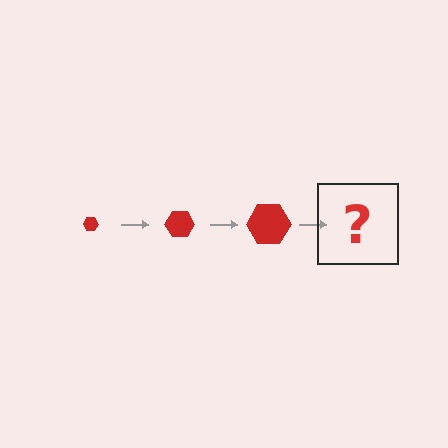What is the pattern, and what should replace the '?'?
The pattern is that the hexagon gets progressively larger each step. The '?' should be a red hexagon, larger than the previous one.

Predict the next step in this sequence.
The next step is a red hexagon, larger than the previous one.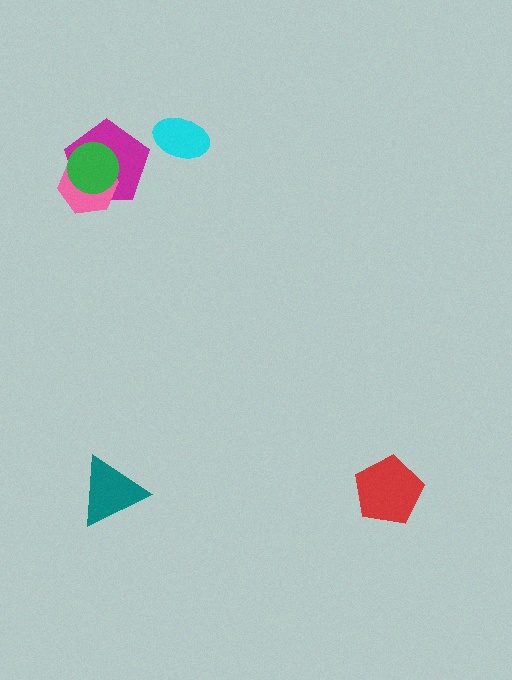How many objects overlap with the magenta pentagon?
2 objects overlap with the magenta pentagon.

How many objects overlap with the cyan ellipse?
0 objects overlap with the cyan ellipse.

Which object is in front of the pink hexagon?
The green circle is in front of the pink hexagon.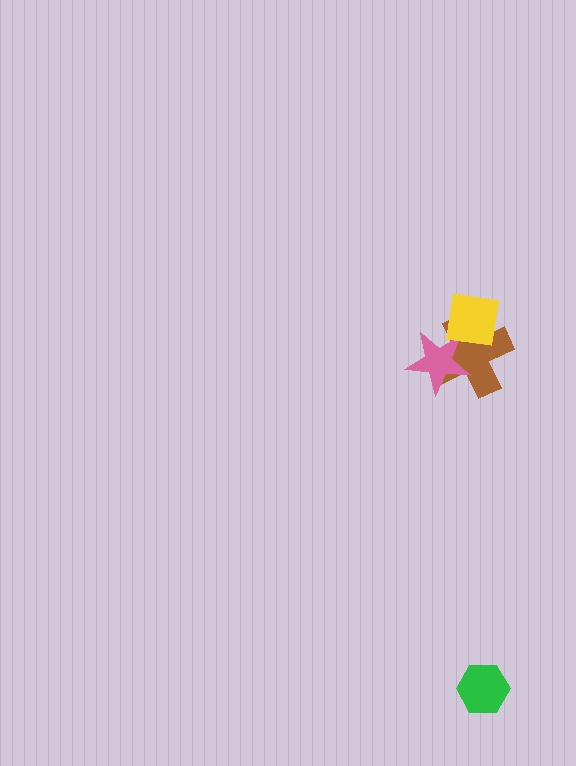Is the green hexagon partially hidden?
No, no other shape covers it.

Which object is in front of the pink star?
The yellow square is in front of the pink star.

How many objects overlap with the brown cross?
2 objects overlap with the brown cross.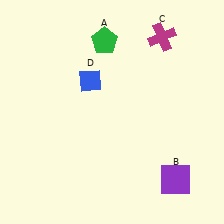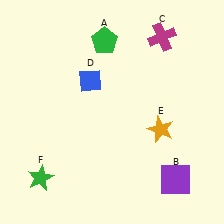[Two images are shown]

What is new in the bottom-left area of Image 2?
A green star (F) was added in the bottom-left area of Image 2.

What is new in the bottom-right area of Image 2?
An orange star (E) was added in the bottom-right area of Image 2.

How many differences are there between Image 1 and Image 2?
There are 2 differences between the two images.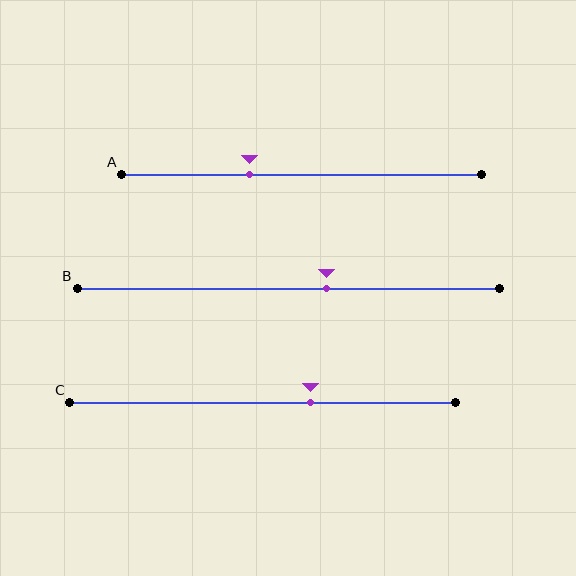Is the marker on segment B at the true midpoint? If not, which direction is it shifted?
No, the marker on segment B is shifted to the right by about 9% of the segment length.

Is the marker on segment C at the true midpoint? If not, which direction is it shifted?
No, the marker on segment C is shifted to the right by about 12% of the segment length.